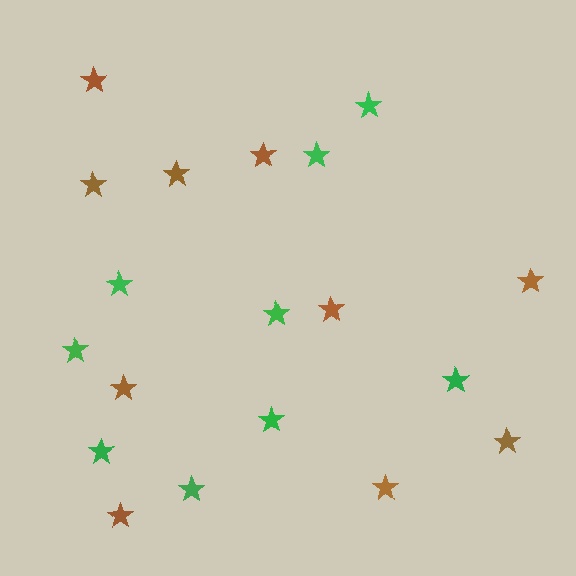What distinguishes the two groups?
There are 2 groups: one group of green stars (9) and one group of brown stars (10).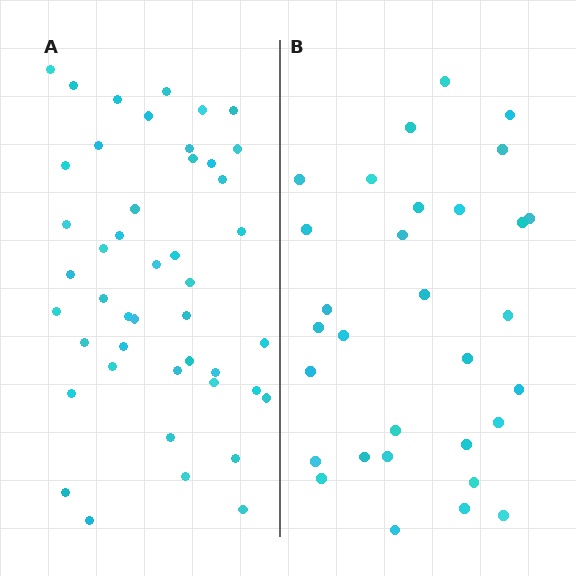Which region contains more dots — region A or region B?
Region A (the left region) has more dots.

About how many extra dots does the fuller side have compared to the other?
Region A has approximately 15 more dots than region B.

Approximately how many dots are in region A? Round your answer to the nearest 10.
About 40 dots. (The exact count is 45, which rounds to 40.)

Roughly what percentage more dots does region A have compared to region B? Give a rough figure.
About 45% more.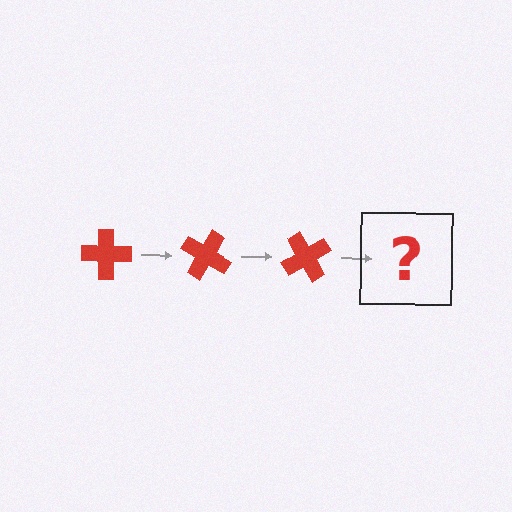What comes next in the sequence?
The next element should be a red cross rotated 90 degrees.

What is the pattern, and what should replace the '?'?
The pattern is that the cross rotates 30 degrees each step. The '?' should be a red cross rotated 90 degrees.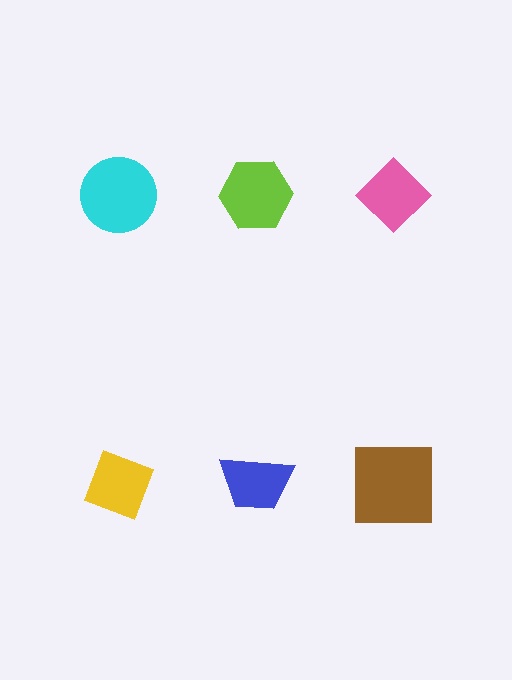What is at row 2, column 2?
A blue trapezoid.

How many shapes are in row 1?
3 shapes.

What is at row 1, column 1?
A cyan circle.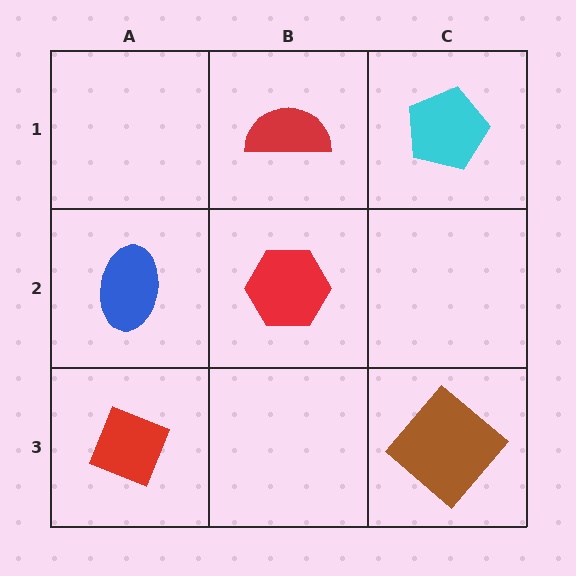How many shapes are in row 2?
2 shapes.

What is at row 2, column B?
A red hexagon.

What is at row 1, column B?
A red semicircle.